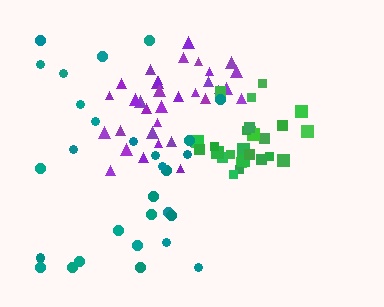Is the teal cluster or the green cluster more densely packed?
Green.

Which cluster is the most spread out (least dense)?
Teal.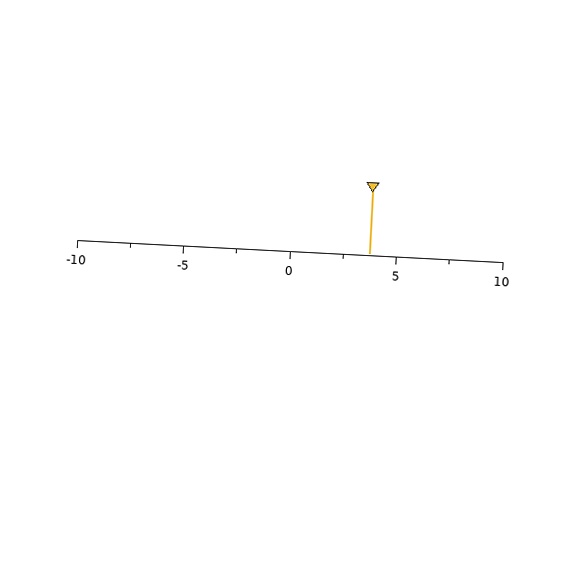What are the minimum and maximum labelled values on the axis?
The axis runs from -10 to 10.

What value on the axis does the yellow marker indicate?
The marker indicates approximately 3.8.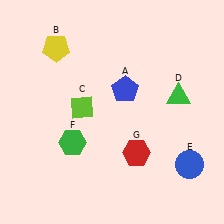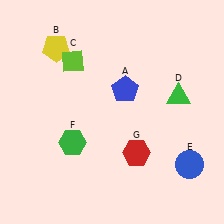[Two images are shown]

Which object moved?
The lime diamond (C) moved up.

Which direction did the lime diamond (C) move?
The lime diamond (C) moved up.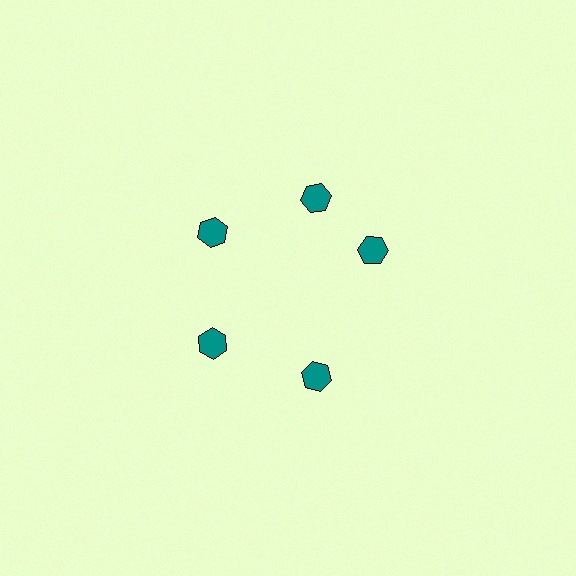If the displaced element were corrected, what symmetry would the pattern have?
It would have 5-fold rotational symmetry — the pattern would map onto itself every 72 degrees.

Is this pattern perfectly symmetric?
No. The 5 teal hexagons are arranged in a ring, but one element near the 3 o'clock position is rotated out of alignment along the ring, breaking the 5-fold rotational symmetry.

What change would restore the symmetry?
The symmetry would be restored by rotating it back into even spacing with its neighbors so that all 5 hexagons sit at equal angles and equal distance from the center.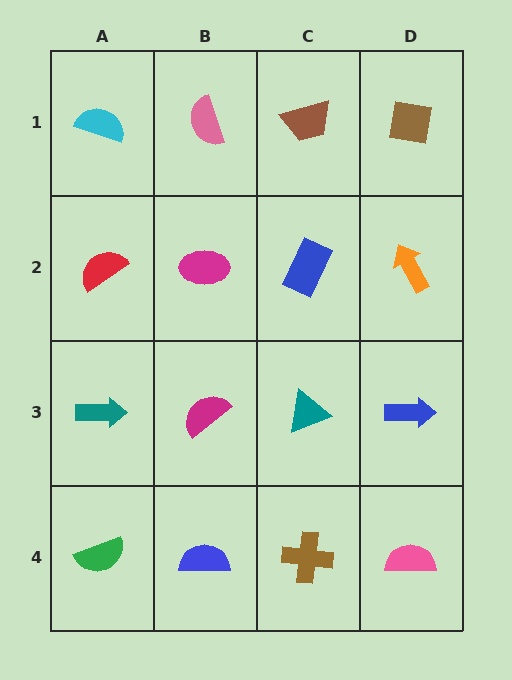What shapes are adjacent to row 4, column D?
A blue arrow (row 3, column D), a brown cross (row 4, column C).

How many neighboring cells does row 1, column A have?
2.